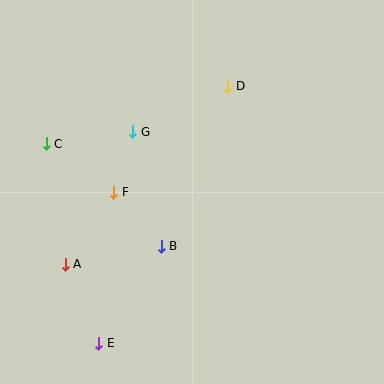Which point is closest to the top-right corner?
Point D is closest to the top-right corner.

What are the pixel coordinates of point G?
Point G is at (133, 132).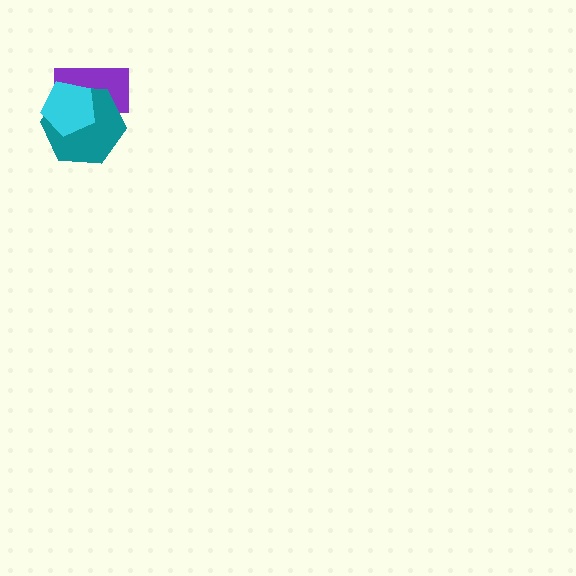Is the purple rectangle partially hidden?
Yes, it is partially covered by another shape.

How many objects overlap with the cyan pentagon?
2 objects overlap with the cyan pentagon.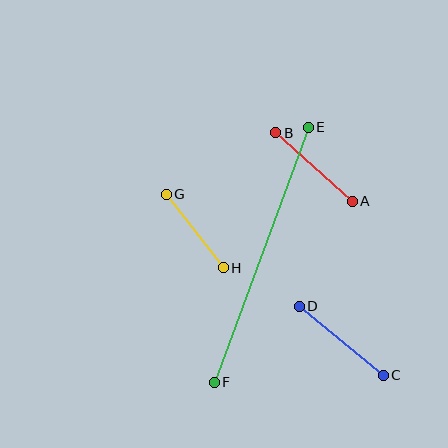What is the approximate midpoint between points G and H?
The midpoint is at approximately (195, 231) pixels.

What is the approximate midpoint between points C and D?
The midpoint is at approximately (341, 341) pixels.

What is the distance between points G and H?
The distance is approximately 93 pixels.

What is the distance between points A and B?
The distance is approximately 102 pixels.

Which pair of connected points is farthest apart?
Points E and F are farthest apart.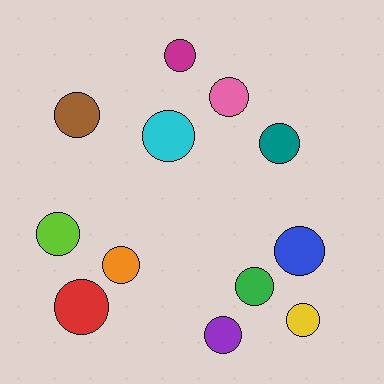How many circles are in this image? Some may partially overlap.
There are 12 circles.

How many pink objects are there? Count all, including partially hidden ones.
There is 1 pink object.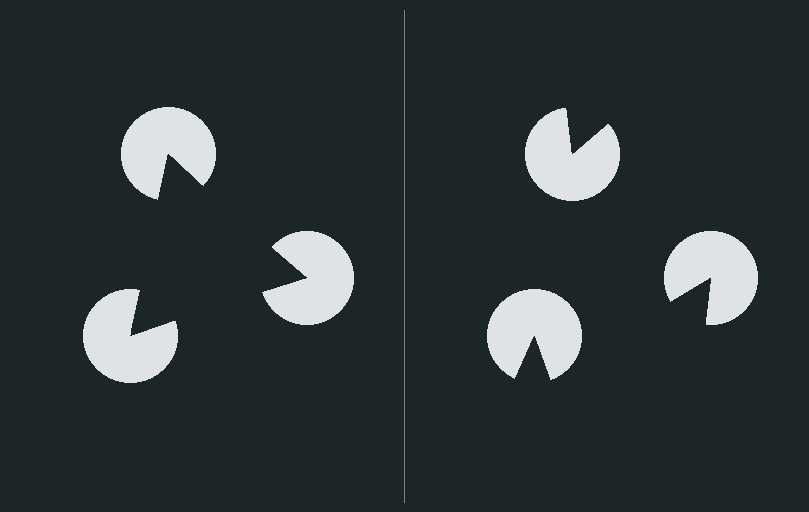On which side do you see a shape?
An illusory triangle appears on the left side. On the right side the wedge cuts are rotated, so no coherent shape forms.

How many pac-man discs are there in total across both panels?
6 — 3 on each side.